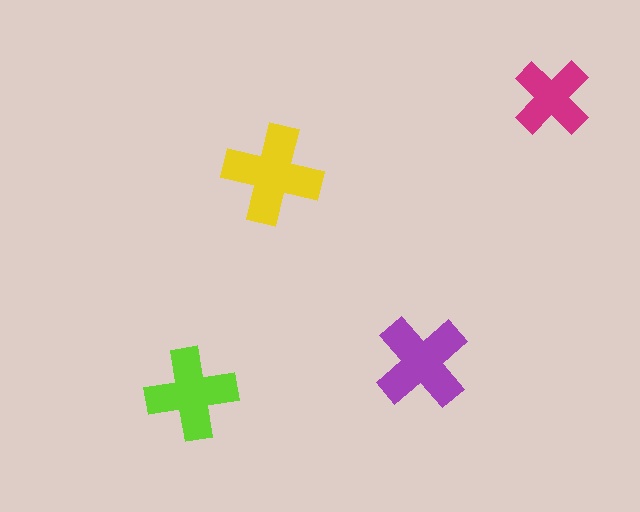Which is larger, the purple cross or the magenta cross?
The purple one.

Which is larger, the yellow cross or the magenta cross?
The yellow one.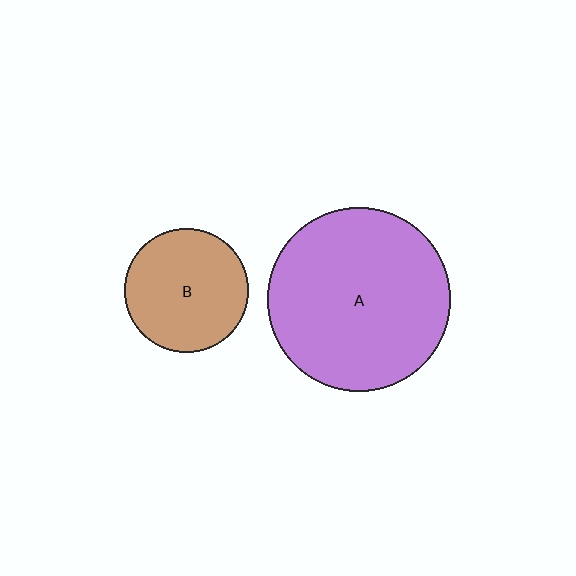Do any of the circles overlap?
No, none of the circles overlap.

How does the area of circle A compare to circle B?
Approximately 2.2 times.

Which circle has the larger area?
Circle A (purple).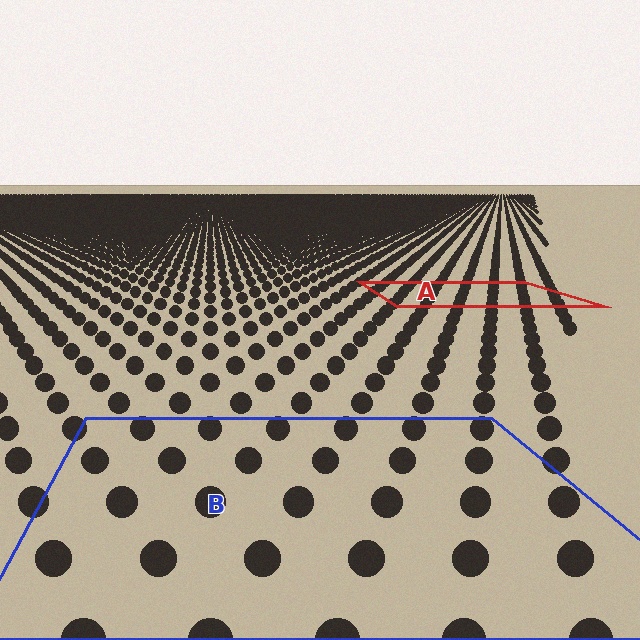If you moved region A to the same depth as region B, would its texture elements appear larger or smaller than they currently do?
They would appear larger. At a closer depth, the same texture elements are projected at a bigger on-screen size.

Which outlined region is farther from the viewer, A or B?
Region A is farther from the viewer — the texture elements inside it appear smaller and more densely packed.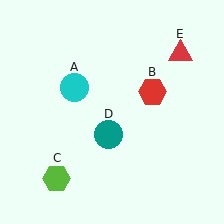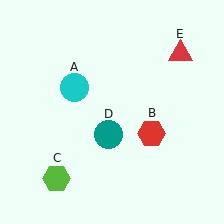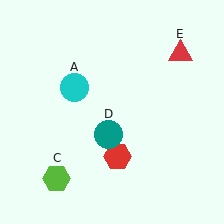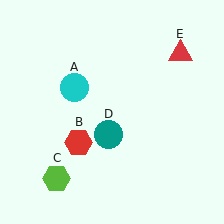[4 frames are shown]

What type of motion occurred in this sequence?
The red hexagon (object B) rotated clockwise around the center of the scene.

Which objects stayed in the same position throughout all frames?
Cyan circle (object A) and lime hexagon (object C) and teal circle (object D) and red triangle (object E) remained stationary.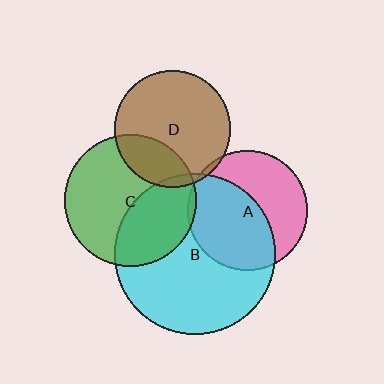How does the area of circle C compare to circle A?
Approximately 1.2 times.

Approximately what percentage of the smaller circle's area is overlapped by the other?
Approximately 5%.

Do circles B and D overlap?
Yes.